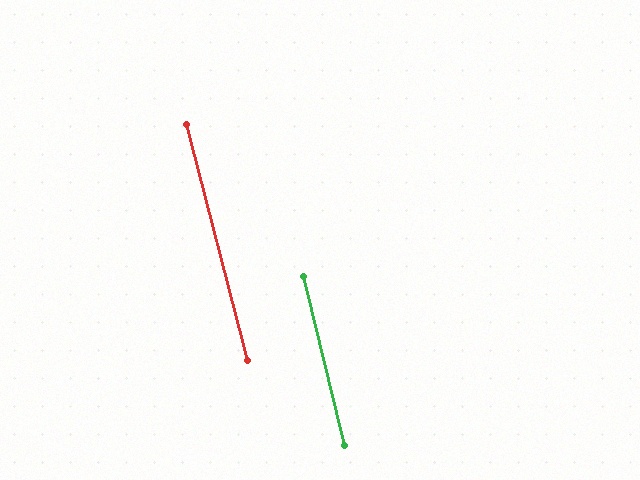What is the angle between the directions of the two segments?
Approximately 1 degree.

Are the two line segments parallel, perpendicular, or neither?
Parallel — their directions differ by only 0.7°.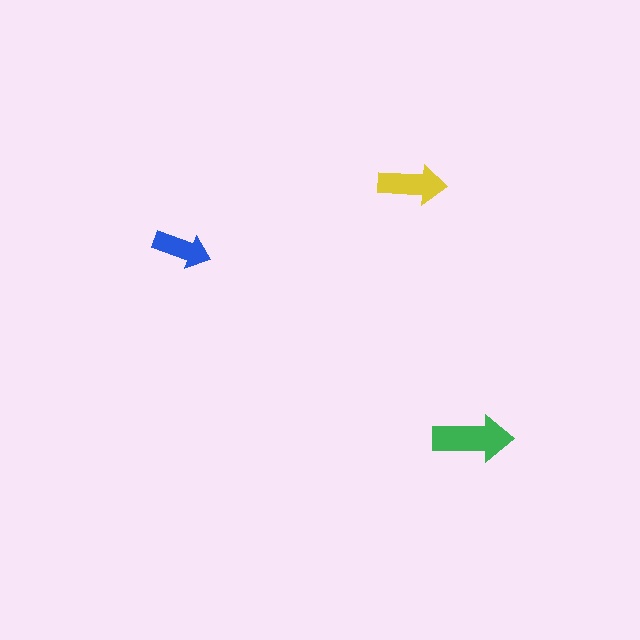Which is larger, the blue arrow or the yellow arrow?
The yellow one.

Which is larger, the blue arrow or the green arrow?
The green one.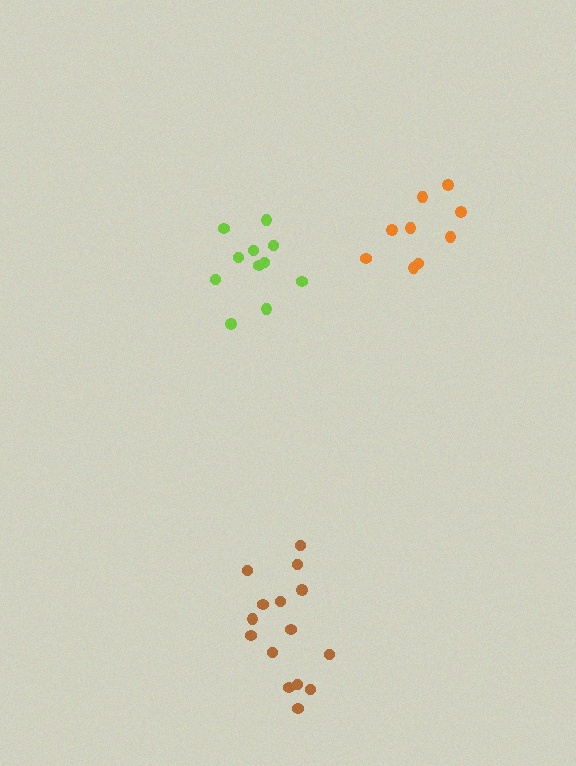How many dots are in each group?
Group 1: 11 dots, Group 2: 15 dots, Group 3: 9 dots (35 total).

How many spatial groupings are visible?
There are 3 spatial groupings.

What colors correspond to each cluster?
The clusters are colored: lime, brown, orange.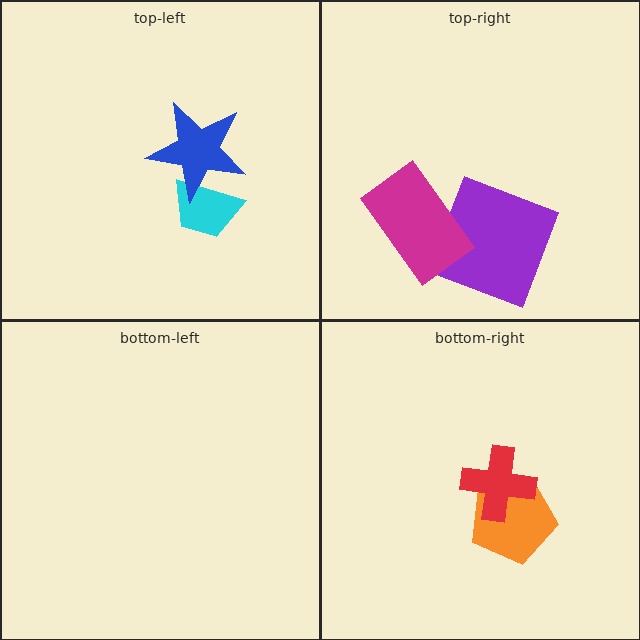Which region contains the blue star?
The top-left region.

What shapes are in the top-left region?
The cyan trapezoid, the blue star.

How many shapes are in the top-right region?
2.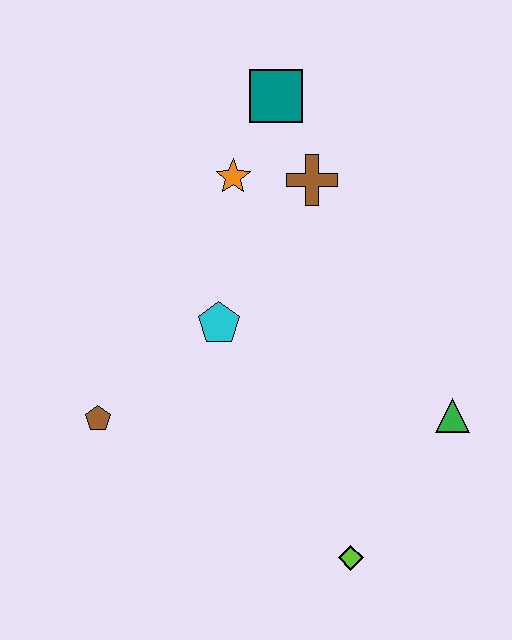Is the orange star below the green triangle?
No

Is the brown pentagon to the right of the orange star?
No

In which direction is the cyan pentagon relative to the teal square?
The cyan pentagon is below the teal square.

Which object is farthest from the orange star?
The lime diamond is farthest from the orange star.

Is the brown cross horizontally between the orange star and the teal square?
No